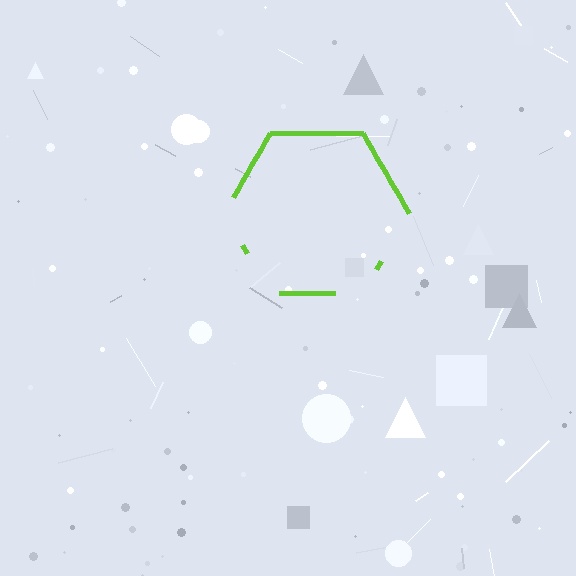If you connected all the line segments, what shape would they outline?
They would outline a hexagon.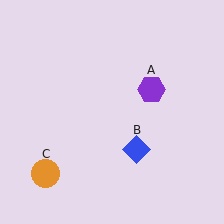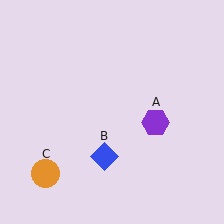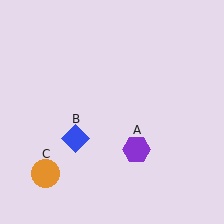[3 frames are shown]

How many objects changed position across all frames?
2 objects changed position: purple hexagon (object A), blue diamond (object B).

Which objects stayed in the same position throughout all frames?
Orange circle (object C) remained stationary.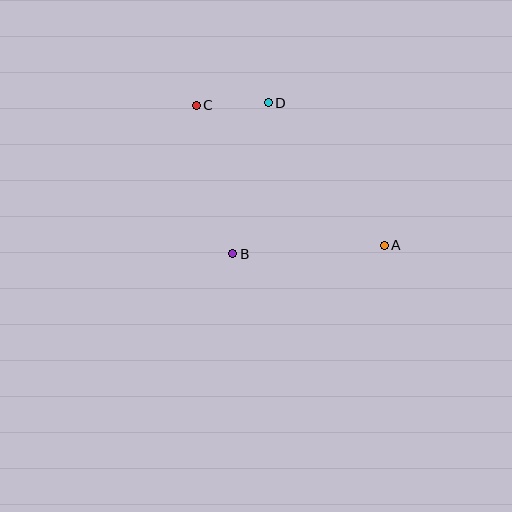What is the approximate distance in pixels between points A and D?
The distance between A and D is approximately 184 pixels.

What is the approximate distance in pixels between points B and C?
The distance between B and C is approximately 153 pixels.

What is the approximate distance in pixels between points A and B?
The distance between A and B is approximately 152 pixels.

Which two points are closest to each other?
Points C and D are closest to each other.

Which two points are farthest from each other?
Points A and C are farthest from each other.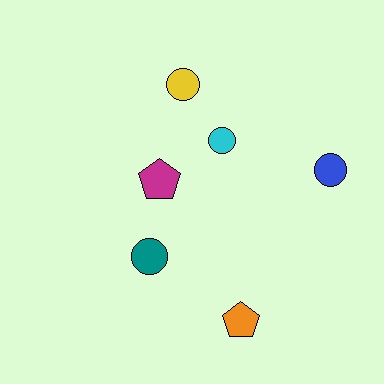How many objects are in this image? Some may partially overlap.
There are 6 objects.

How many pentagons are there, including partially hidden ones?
There are 2 pentagons.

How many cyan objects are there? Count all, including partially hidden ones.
There is 1 cyan object.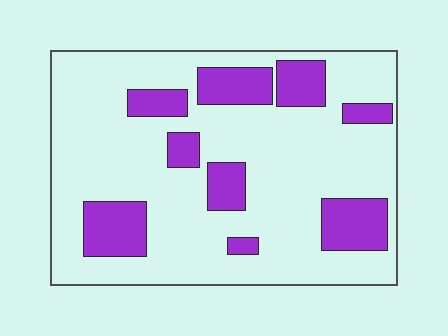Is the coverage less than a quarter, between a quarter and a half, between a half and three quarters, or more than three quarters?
Less than a quarter.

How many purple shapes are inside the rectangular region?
9.